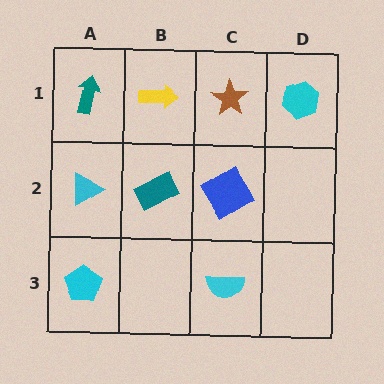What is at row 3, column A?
A cyan pentagon.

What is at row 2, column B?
A teal rectangle.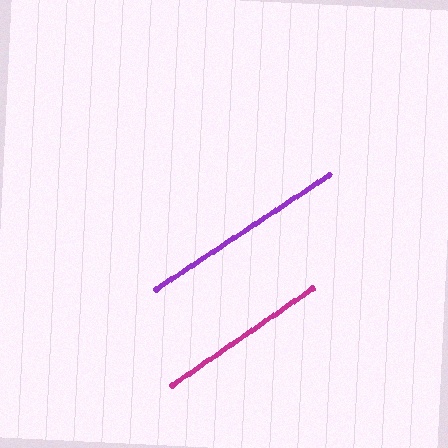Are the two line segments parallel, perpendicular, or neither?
Parallel — their directions differ by only 1.5°.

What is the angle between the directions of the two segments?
Approximately 1 degree.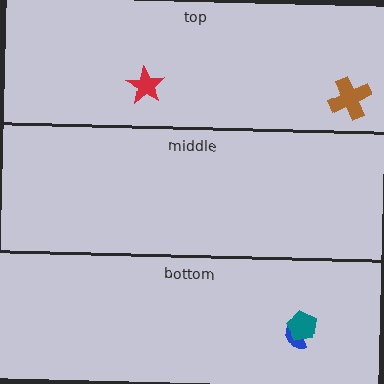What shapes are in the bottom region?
The blue semicircle, the teal pentagon.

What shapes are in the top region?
The brown cross, the red star.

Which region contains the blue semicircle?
The bottom region.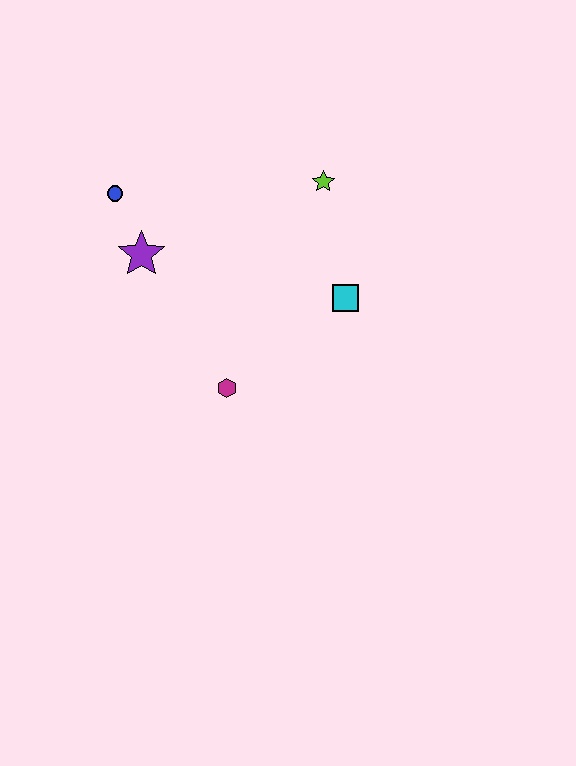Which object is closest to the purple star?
The blue circle is closest to the purple star.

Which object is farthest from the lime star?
The magenta hexagon is farthest from the lime star.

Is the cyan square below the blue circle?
Yes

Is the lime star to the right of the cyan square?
No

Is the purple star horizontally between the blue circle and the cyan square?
Yes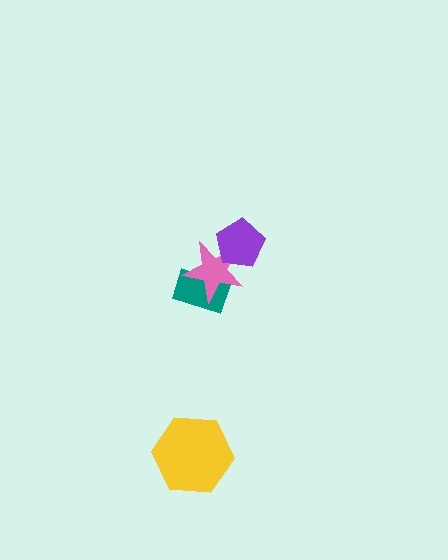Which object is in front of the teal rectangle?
The pink star is in front of the teal rectangle.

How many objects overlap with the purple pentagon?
1 object overlaps with the purple pentagon.